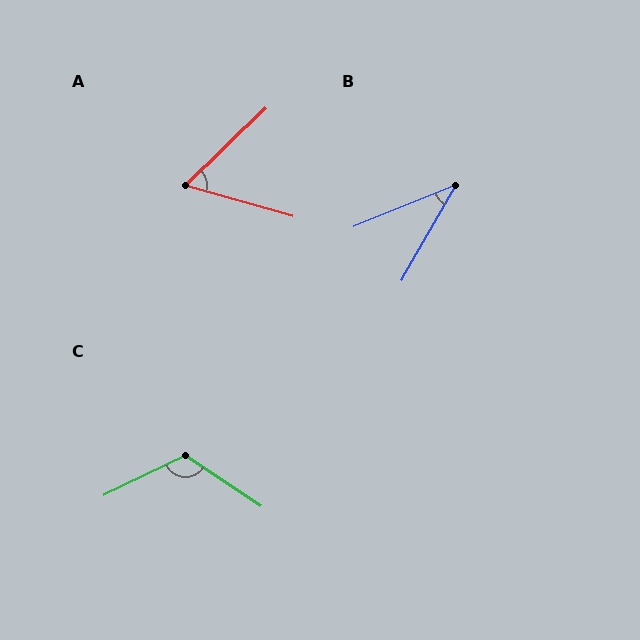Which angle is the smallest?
B, at approximately 38 degrees.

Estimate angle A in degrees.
Approximately 60 degrees.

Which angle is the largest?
C, at approximately 121 degrees.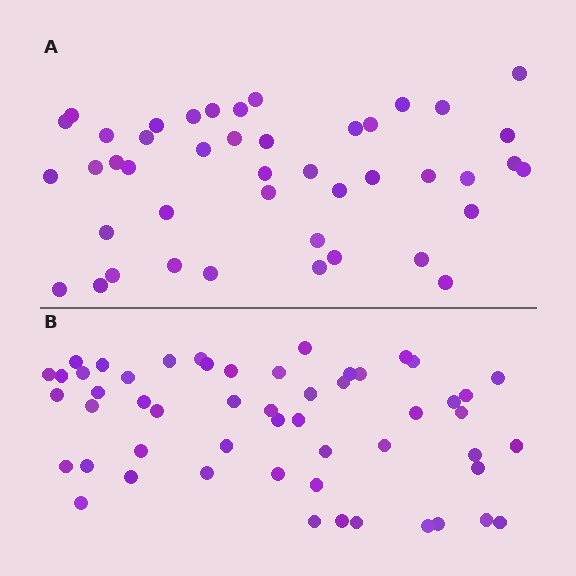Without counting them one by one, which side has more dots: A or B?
Region B (the bottom region) has more dots.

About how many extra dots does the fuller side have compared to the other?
Region B has roughly 8 or so more dots than region A.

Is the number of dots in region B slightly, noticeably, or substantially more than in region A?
Region B has only slightly more — the two regions are fairly close. The ratio is roughly 1.2 to 1.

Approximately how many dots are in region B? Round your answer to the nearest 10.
About 50 dots. (The exact count is 53, which rounds to 50.)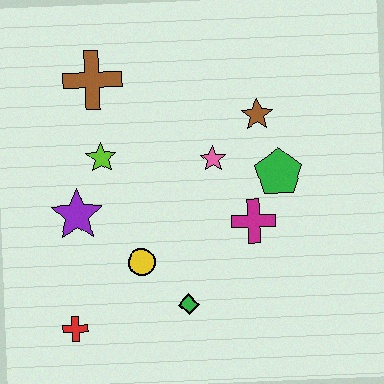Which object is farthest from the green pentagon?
The red cross is farthest from the green pentagon.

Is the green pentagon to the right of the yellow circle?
Yes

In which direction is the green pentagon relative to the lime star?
The green pentagon is to the right of the lime star.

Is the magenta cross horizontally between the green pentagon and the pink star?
Yes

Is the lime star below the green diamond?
No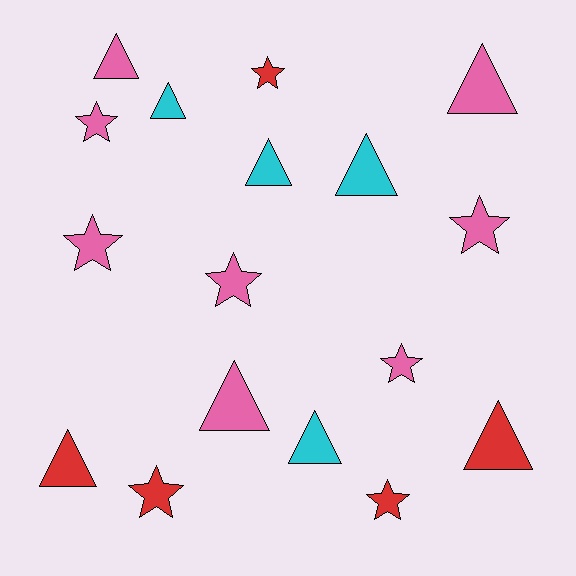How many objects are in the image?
There are 17 objects.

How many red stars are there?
There are 3 red stars.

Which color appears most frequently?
Pink, with 8 objects.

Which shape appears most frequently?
Triangle, with 9 objects.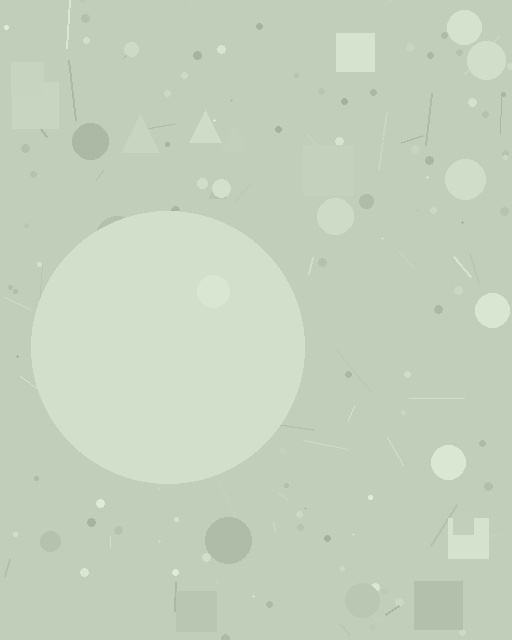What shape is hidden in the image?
A circle is hidden in the image.